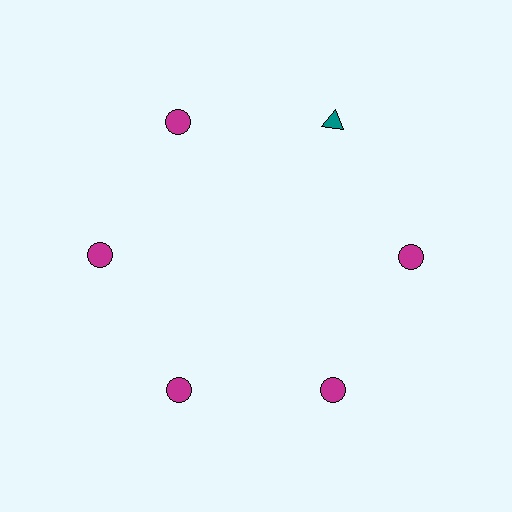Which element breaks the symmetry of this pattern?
The teal triangle at roughly the 1 o'clock position breaks the symmetry. All other shapes are magenta circles.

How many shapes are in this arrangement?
There are 6 shapes arranged in a ring pattern.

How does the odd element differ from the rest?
It differs in both color (teal instead of magenta) and shape (triangle instead of circle).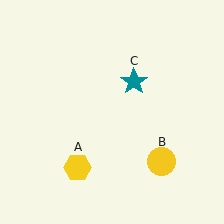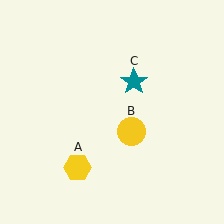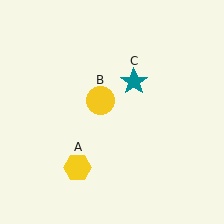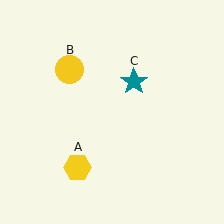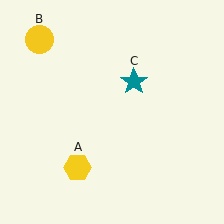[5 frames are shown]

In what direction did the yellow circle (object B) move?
The yellow circle (object B) moved up and to the left.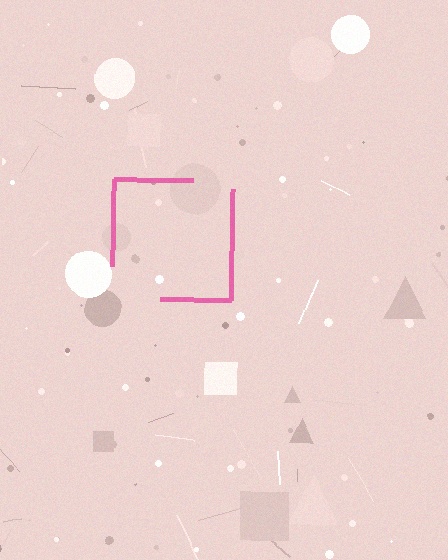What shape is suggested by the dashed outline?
The dashed outline suggests a square.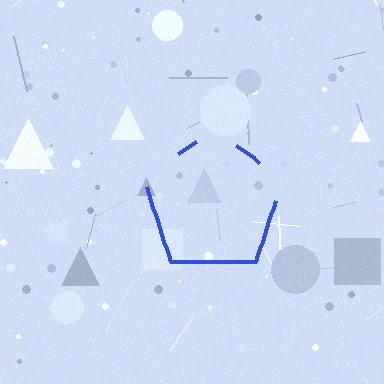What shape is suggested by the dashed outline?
The dashed outline suggests a pentagon.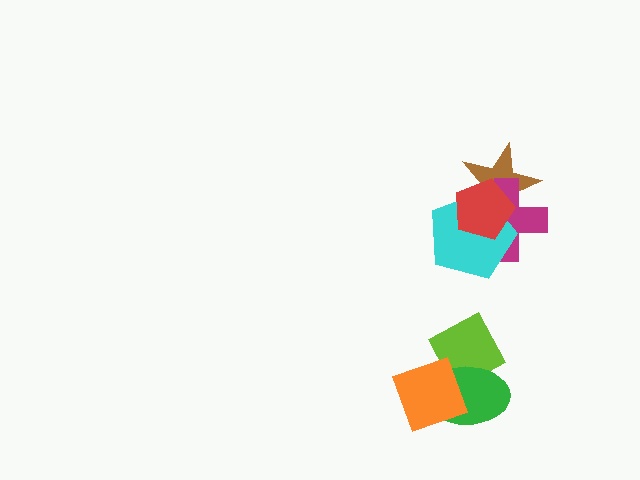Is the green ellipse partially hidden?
Yes, it is partially covered by another shape.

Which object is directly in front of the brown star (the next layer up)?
The magenta cross is directly in front of the brown star.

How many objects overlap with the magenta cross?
3 objects overlap with the magenta cross.